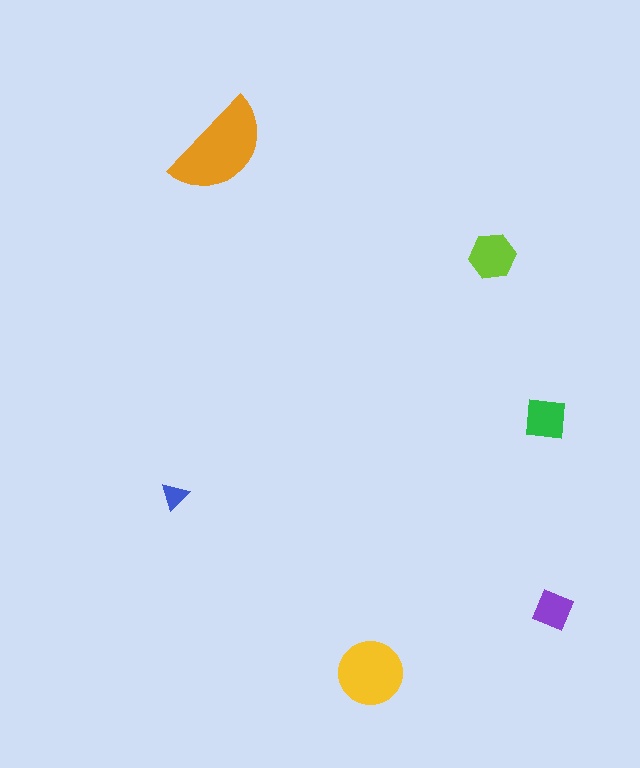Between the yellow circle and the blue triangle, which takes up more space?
The yellow circle.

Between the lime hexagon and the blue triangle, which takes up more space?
The lime hexagon.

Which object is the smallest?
The blue triangle.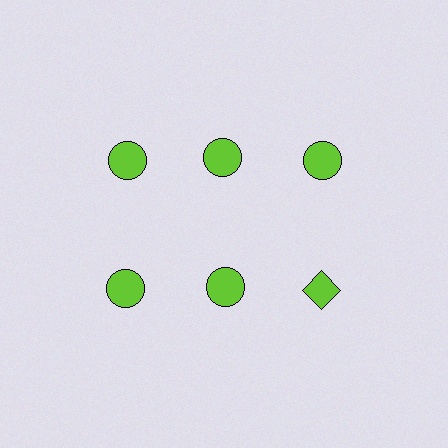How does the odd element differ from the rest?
It has a different shape: diamond instead of circle.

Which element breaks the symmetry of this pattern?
The lime diamond in the second row, center column breaks the symmetry. All other shapes are lime circles.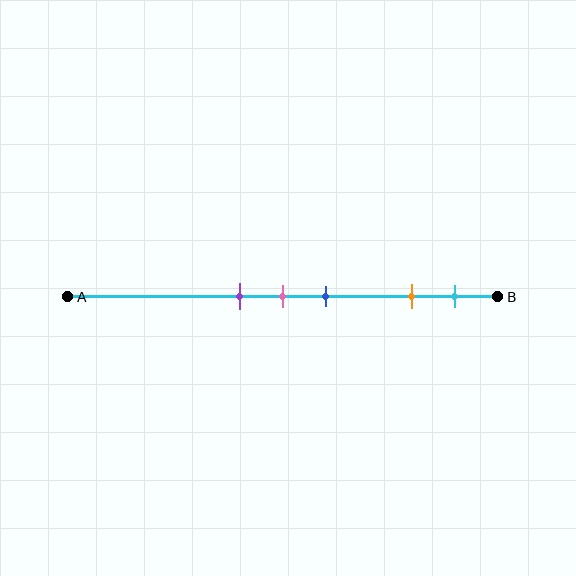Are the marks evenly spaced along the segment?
No, the marks are not evenly spaced.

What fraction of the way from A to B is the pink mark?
The pink mark is approximately 50% (0.5) of the way from A to B.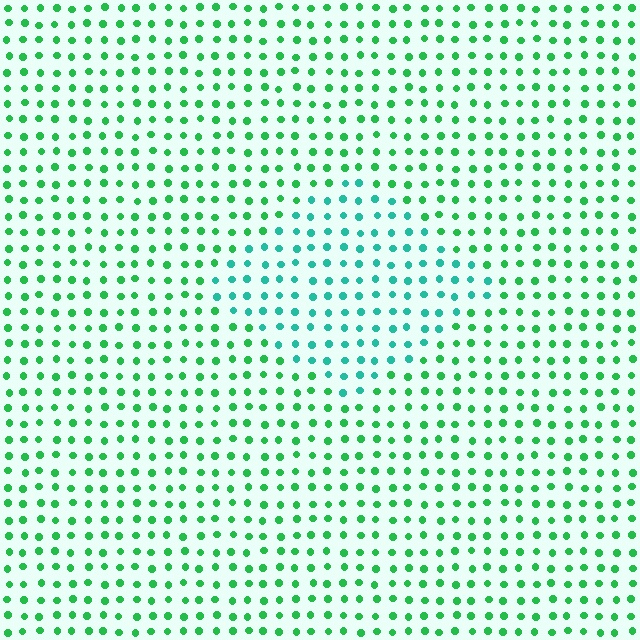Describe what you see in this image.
The image is filled with small green elements in a uniform arrangement. A diamond-shaped region is visible where the elements are tinted to a slightly different hue, forming a subtle color boundary.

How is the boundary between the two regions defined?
The boundary is defined purely by a slight shift in hue (about 34 degrees). Spacing, size, and orientation are identical on both sides.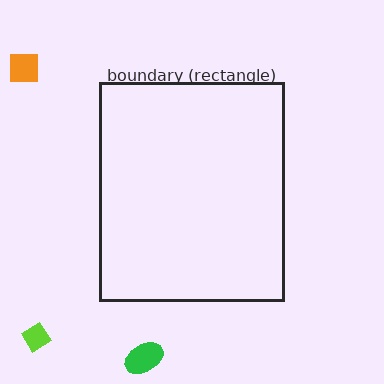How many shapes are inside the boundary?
0 inside, 3 outside.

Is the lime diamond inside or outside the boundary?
Outside.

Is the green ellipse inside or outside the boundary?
Outside.